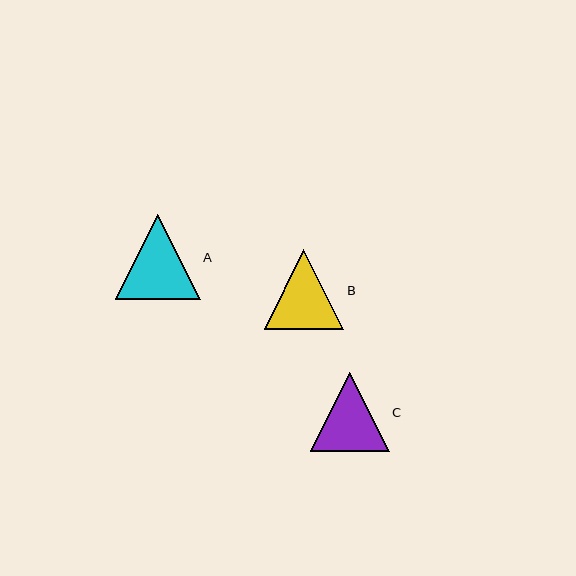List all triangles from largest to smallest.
From largest to smallest: A, B, C.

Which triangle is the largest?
Triangle A is the largest with a size of approximately 85 pixels.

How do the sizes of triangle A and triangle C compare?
Triangle A and triangle C are approximately the same size.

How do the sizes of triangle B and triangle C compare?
Triangle B and triangle C are approximately the same size.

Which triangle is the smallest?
Triangle C is the smallest with a size of approximately 79 pixels.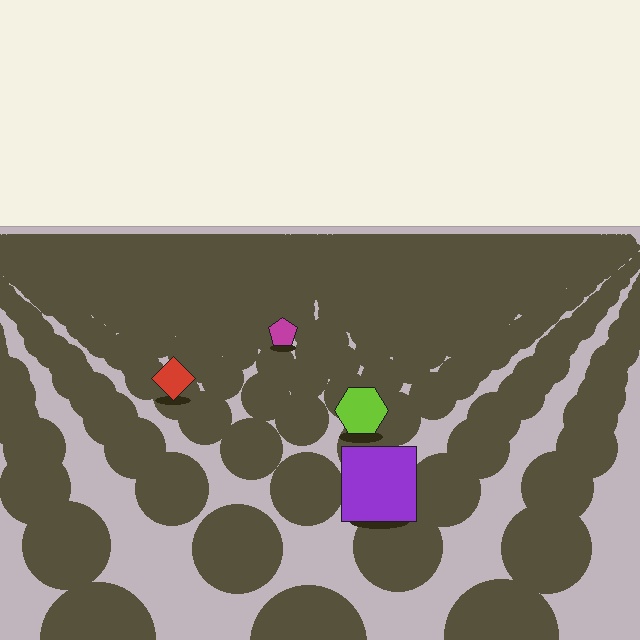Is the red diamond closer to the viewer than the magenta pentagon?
Yes. The red diamond is closer — you can tell from the texture gradient: the ground texture is coarser near it.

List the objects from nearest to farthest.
From nearest to farthest: the purple square, the lime hexagon, the red diamond, the magenta pentagon.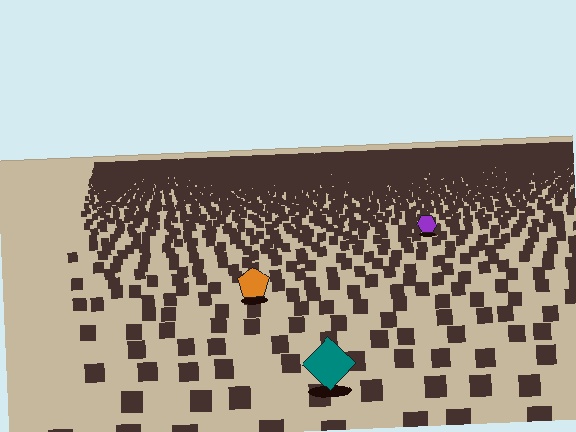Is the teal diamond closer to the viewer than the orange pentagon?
Yes. The teal diamond is closer — you can tell from the texture gradient: the ground texture is coarser near it.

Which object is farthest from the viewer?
The purple hexagon is farthest from the viewer. It appears smaller and the ground texture around it is denser.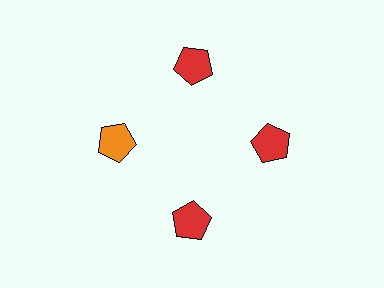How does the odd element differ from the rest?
It has a different color: orange instead of red.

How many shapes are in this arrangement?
There are 4 shapes arranged in a ring pattern.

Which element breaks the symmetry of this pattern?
The orange pentagon at roughly the 9 o'clock position breaks the symmetry. All other shapes are red pentagons.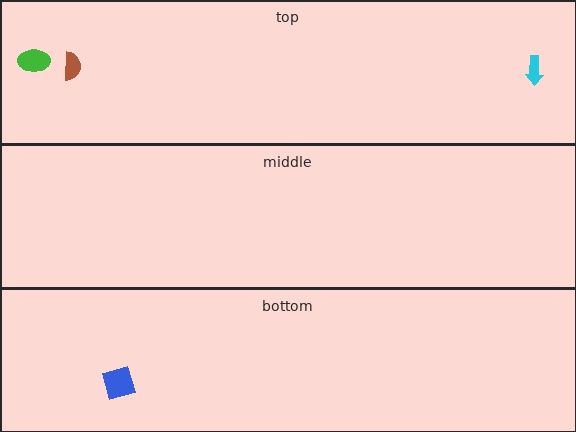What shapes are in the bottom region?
The blue diamond.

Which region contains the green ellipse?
The top region.